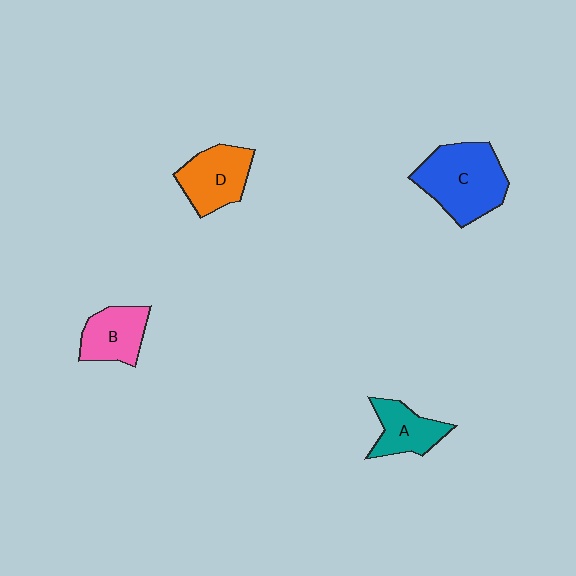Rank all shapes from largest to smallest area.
From largest to smallest: C (blue), D (orange), B (pink), A (teal).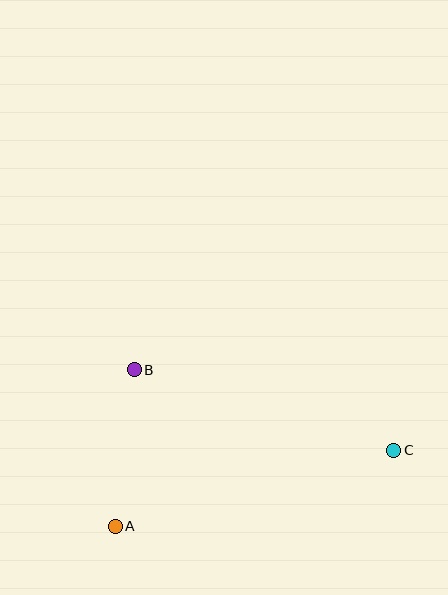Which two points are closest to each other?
Points A and B are closest to each other.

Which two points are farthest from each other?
Points A and C are farthest from each other.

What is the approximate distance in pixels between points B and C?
The distance between B and C is approximately 272 pixels.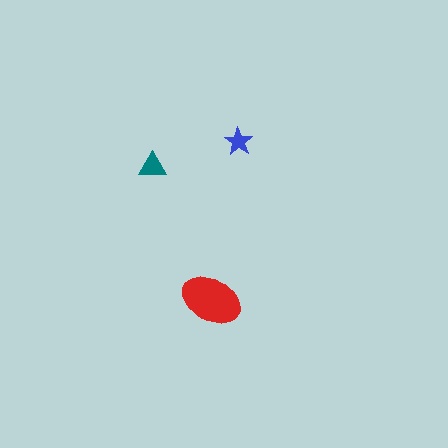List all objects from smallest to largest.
The blue star, the teal triangle, the red ellipse.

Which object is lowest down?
The red ellipse is bottommost.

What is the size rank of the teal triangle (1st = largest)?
2nd.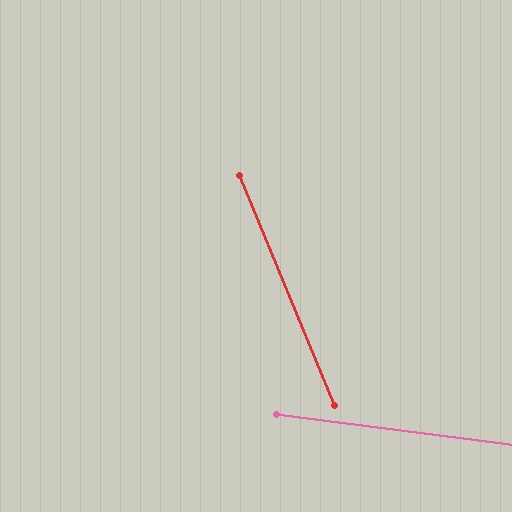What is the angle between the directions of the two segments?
Approximately 60 degrees.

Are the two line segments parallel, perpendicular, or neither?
Neither parallel nor perpendicular — they differ by about 60°.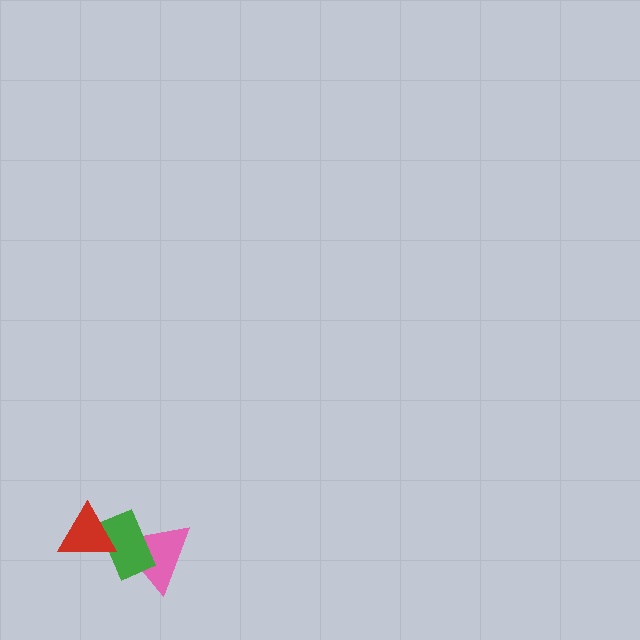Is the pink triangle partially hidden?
Yes, it is partially covered by another shape.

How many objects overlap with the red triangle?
1 object overlaps with the red triangle.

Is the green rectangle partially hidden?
Yes, it is partially covered by another shape.